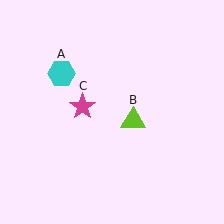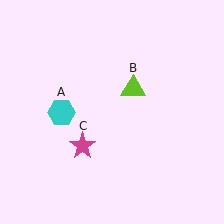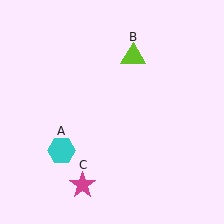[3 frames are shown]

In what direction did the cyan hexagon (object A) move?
The cyan hexagon (object A) moved down.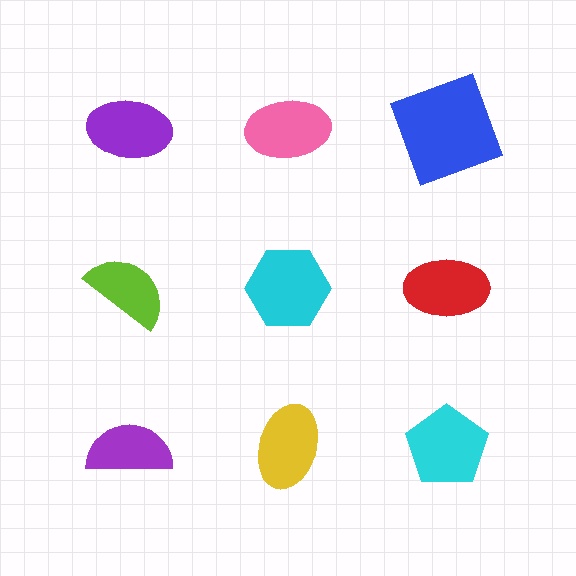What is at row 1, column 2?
A pink ellipse.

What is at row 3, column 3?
A cyan pentagon.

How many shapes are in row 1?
3 shapes.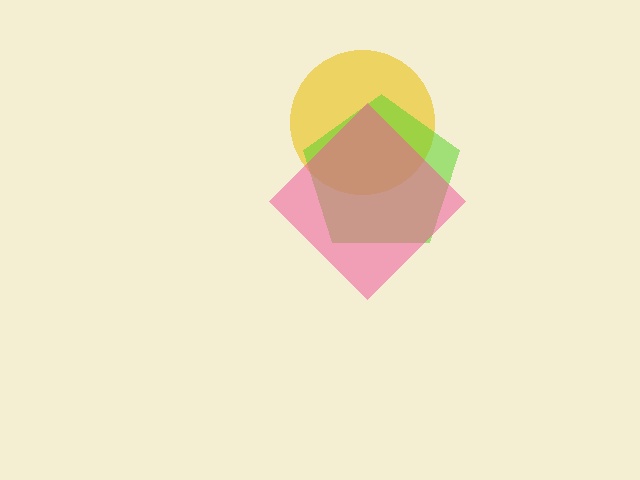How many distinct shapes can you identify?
There are 3 distinct shapes: a yellow circle, a lime pentagon, a pink diamond.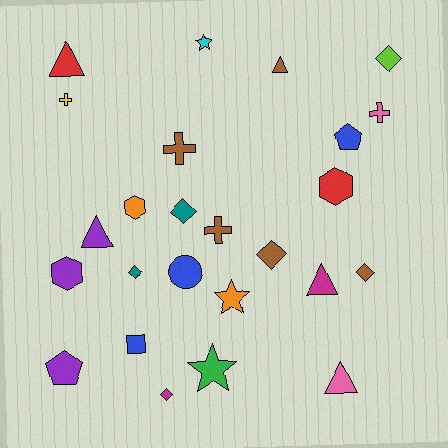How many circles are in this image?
There is 1 circle.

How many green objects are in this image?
There is 1 green object.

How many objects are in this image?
There are 25 objects.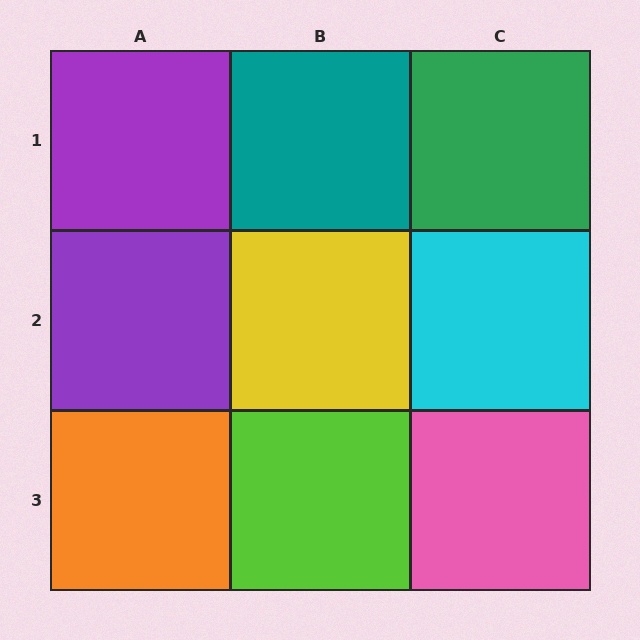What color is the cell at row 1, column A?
Purple.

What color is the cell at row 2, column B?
Yellow.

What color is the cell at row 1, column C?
Green.